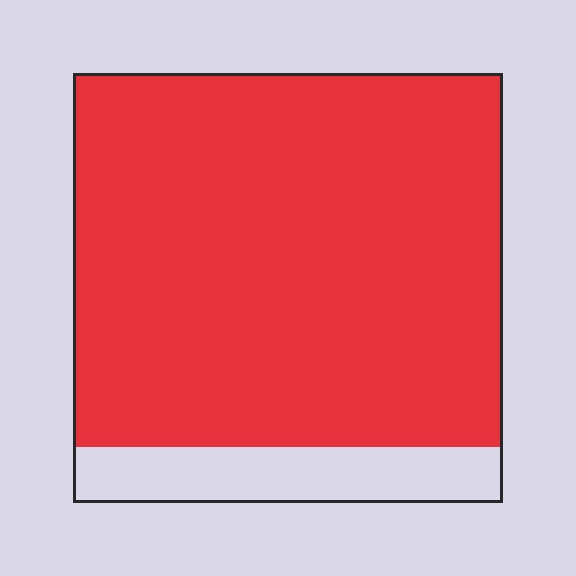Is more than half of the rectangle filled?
Yes.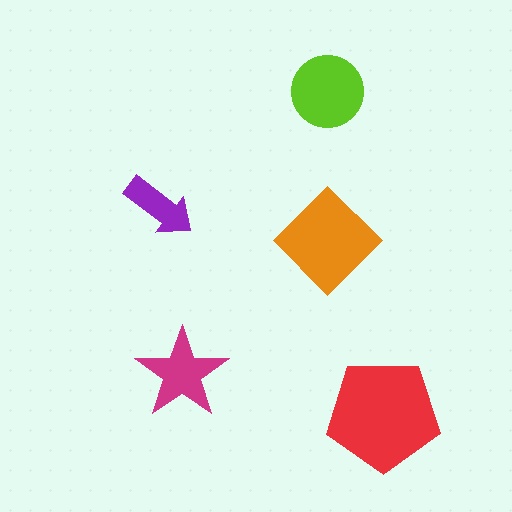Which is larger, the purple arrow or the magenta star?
The magenta star.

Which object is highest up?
The lime circle is topmost.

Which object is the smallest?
The purple arrow.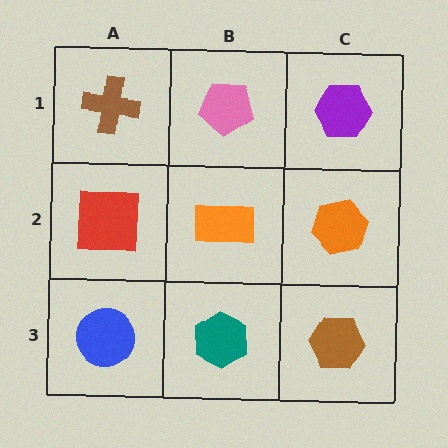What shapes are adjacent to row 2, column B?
A pink pentagon (row 1, column B), a teal hexagon (row 3, column B), a red square (row 2, column A), an orange hexagon (row 2, column C).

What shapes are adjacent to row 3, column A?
A red square (row 2, column A), a teal hexagon (row 3, column B).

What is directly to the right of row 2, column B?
An orange hexagon.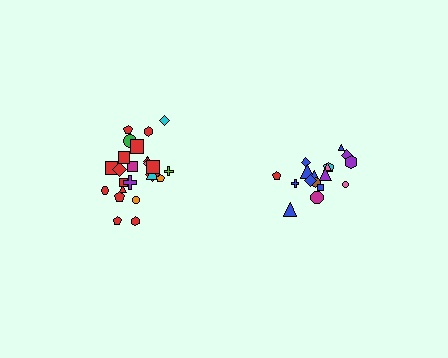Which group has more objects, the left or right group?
The left group.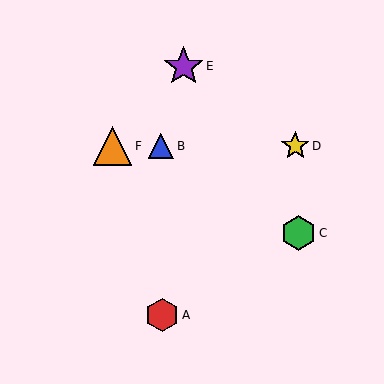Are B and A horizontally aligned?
No, B is at y≈146 and A is at y≈315.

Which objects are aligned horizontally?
Objects B, D, F are aligned horizontally.